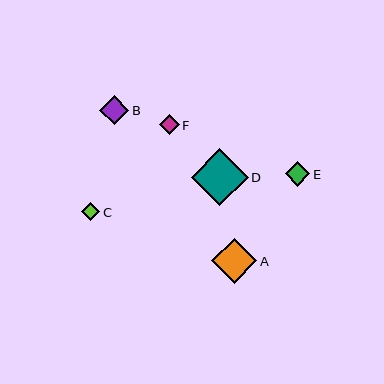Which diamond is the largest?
Diamond D is the largest with a size of approximately 57 pixels.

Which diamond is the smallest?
Diamond C is the smallest with a size of approximately 18 pixels.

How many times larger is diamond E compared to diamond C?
Diamond E is approximately 1.3 times the size of diamond C.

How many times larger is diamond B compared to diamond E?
Diamond B is approximately 1.2 times the size of diamond E.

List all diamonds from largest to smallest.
From largest to smallest: D, A, B, E, F, C.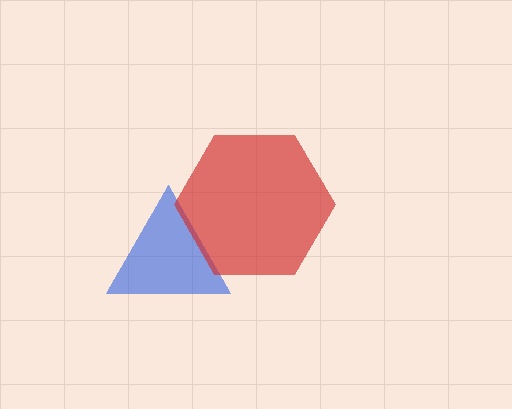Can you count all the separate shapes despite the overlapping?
Yes, there are 2 separate shapes.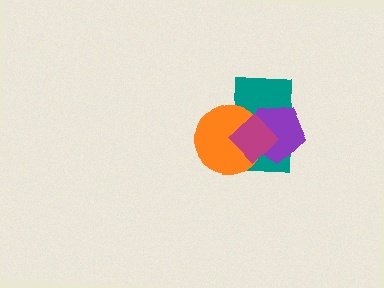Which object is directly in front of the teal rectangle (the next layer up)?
The orange circle is directly in front of the teal rectangle.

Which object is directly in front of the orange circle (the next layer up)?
The purple pentagon is directly in front of the orange circle.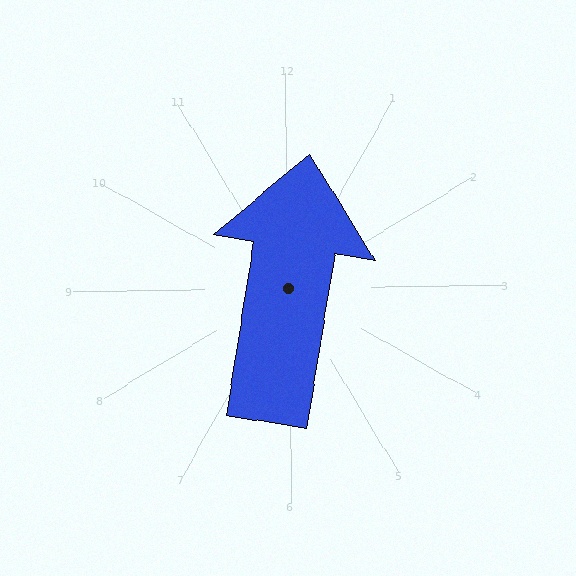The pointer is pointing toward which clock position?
Roughly 12 o'clock.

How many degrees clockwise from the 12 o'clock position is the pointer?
Approximately 10 degrees.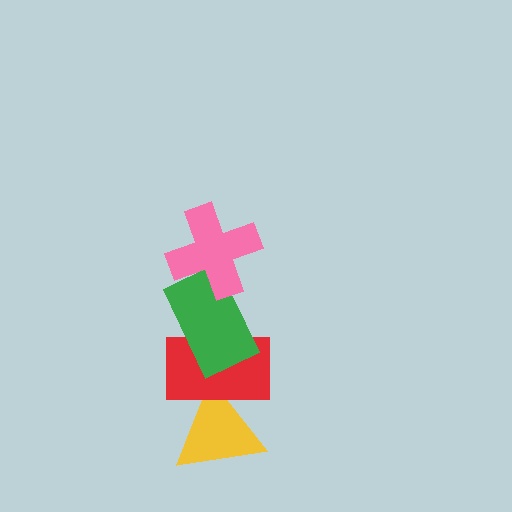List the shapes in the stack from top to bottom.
From top to bottom: the pink cross, the green rectangle, the red rectangle, the yellow triangle.